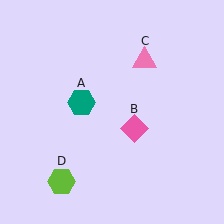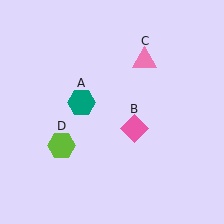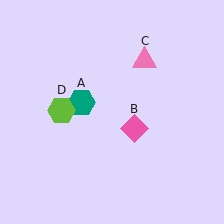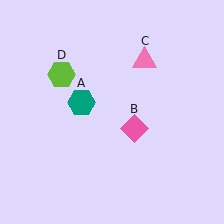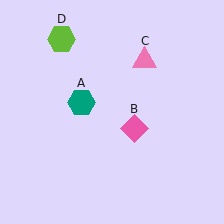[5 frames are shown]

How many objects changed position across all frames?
1 object changed position: lime hexagon (object D).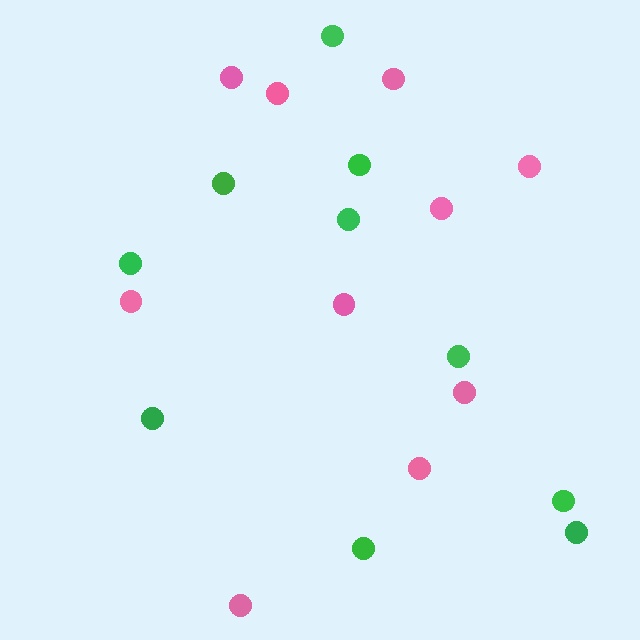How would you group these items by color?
There are 2 groups: one group of pink circles (10) and one group of green circles (10).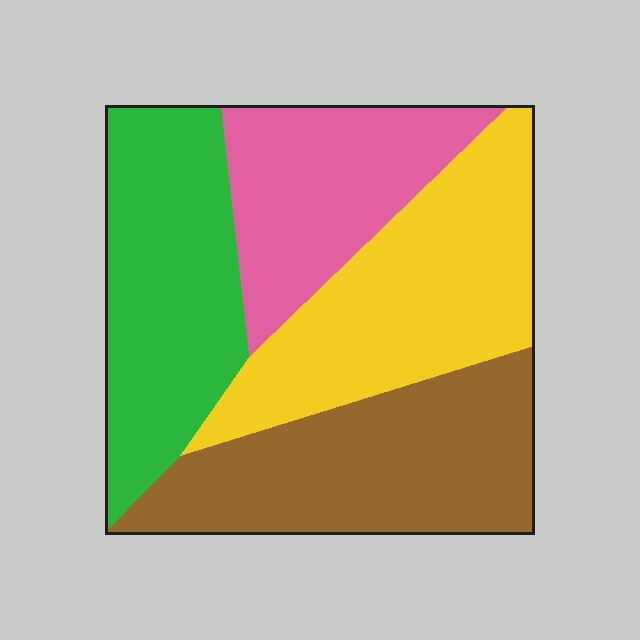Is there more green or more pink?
Green.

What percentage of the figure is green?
Green covers around 25% of the figure.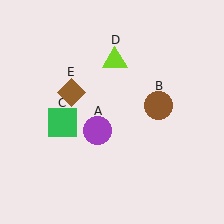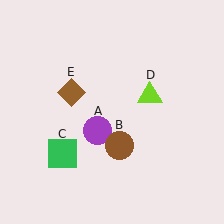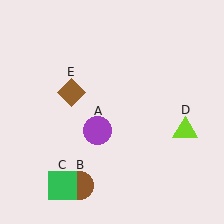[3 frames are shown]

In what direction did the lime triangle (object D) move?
The lime triangle (object D) moved down and to the right.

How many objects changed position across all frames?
3 objects changed position: brown circle (object B), green square (object C), lime triangle (object D).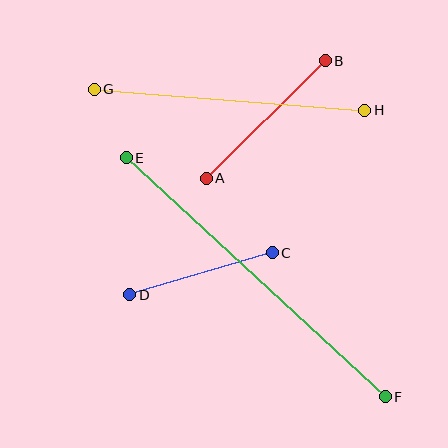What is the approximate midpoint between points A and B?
The midpoint is at approximately (266, 119) pixels.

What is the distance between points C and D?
The distance is approximately 149 pixels.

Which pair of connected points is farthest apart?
Points E and F are farthest apart.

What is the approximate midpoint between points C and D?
The midpoint is at approximately (201, 274) pixels.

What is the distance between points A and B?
The distance is approximately 167 pixels.